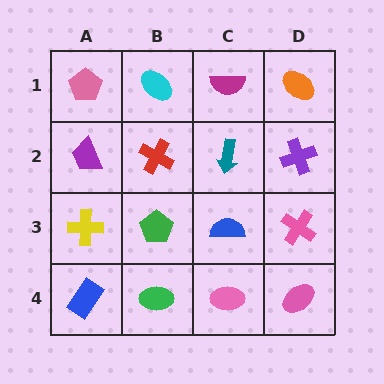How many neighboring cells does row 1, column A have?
2.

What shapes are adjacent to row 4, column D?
A pink cross (row 3, column D), a pink ellipse (row 4, column C).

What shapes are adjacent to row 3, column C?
A teal arrow (row 2, column C), a pink ellipse (row 4, column C), a green pentagon (row 3, column B), a pink cross (row 3, column D).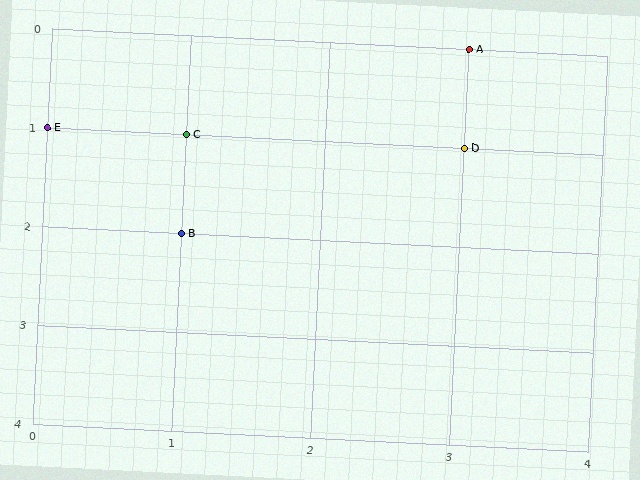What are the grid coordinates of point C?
Point C is at grid coordinates (1, 1).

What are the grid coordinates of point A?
Point A is at grid coordinates (3, 0).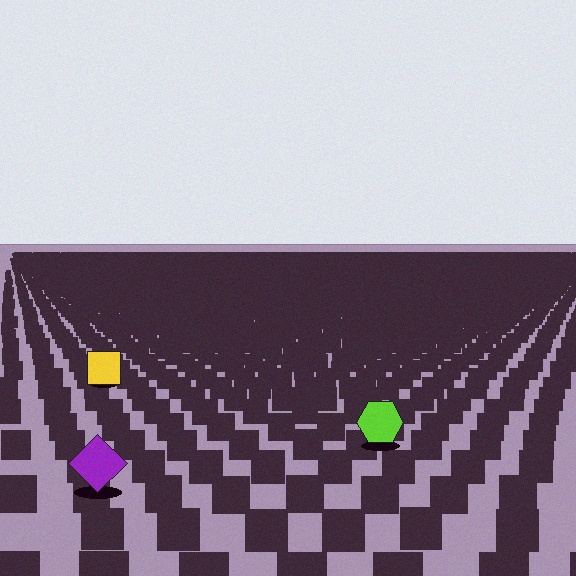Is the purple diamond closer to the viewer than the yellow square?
Yes. The purple diamond is closer — you can tell from the texture gradient: the ground texture is coarser near it.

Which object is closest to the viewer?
The purple diamond is closest. The texture marks near it are larger and more spread out.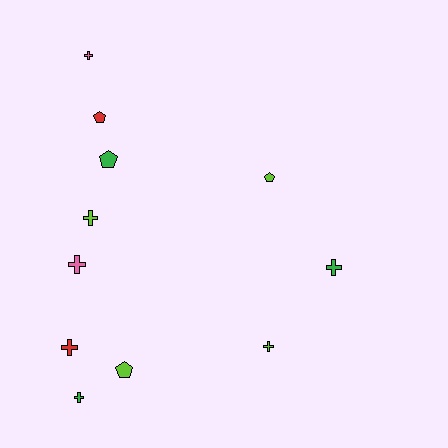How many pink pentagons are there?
There are no pink pentagons.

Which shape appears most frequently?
Cross, with 7 objects.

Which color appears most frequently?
Lime, with 4 objects.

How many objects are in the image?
There are 11 objects.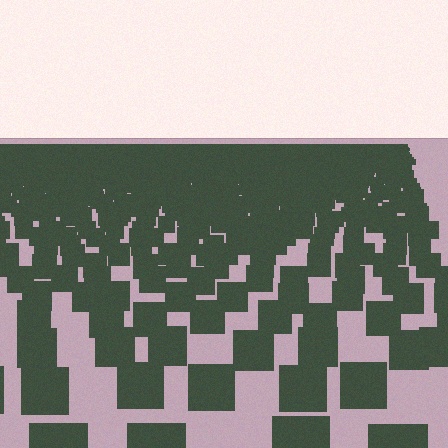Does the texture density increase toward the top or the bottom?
Density increases toward the top.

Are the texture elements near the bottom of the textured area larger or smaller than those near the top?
Larger. Near the bottom, elements are closer to the viewer and appear at a bigger on-screen size.